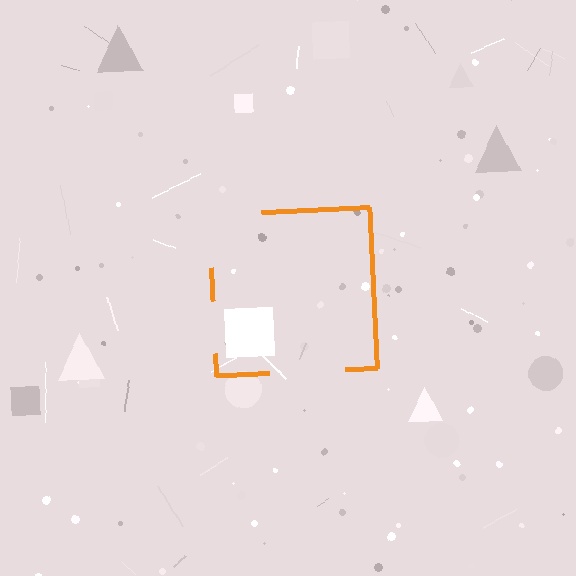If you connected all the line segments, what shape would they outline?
They would outline a square.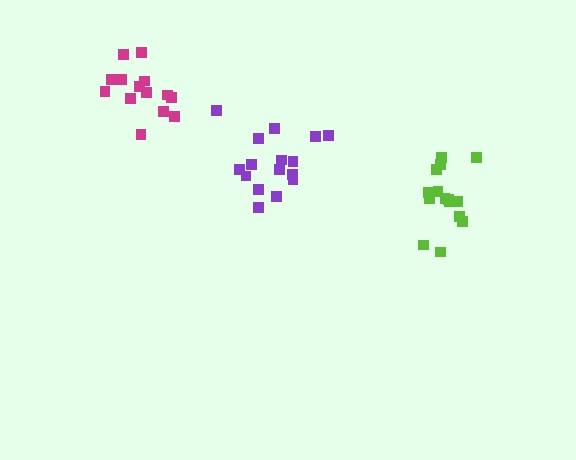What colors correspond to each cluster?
The clusters are colored: lime, magenta, purple.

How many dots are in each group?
Group 1: 16 dots, Group 2: 14 dots, Group 3: 16 dots (46 total).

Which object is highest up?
The magenta cluster is topmost.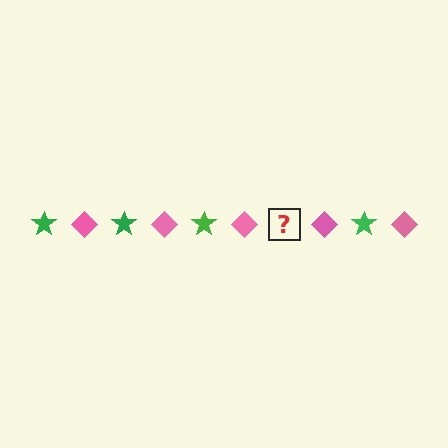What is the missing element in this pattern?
The missing element is a green star.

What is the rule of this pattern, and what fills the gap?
The rule is that the pattern alternates between green star and pink diamond. The gap should be filled with a green star.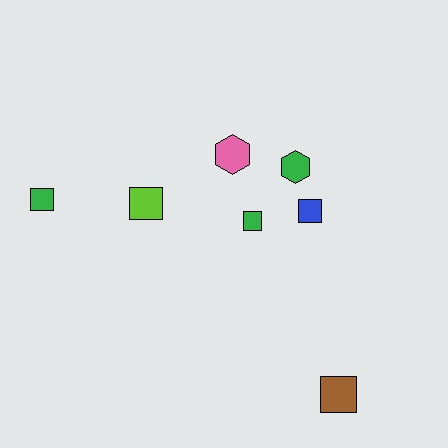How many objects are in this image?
There are 7 objects.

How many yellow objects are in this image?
There are no yellow objects.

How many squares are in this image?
There are 5 squares.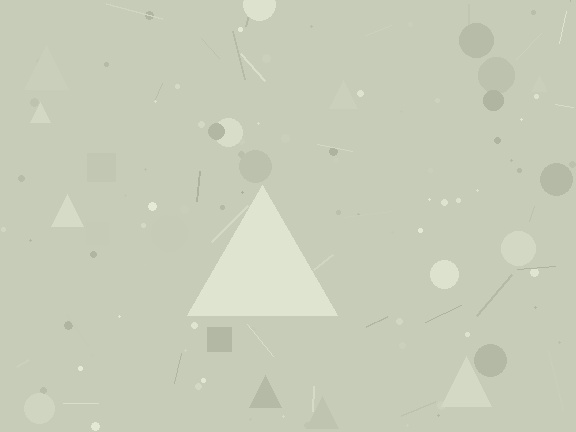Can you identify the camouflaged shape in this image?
The camouflaged shape is a triangle.